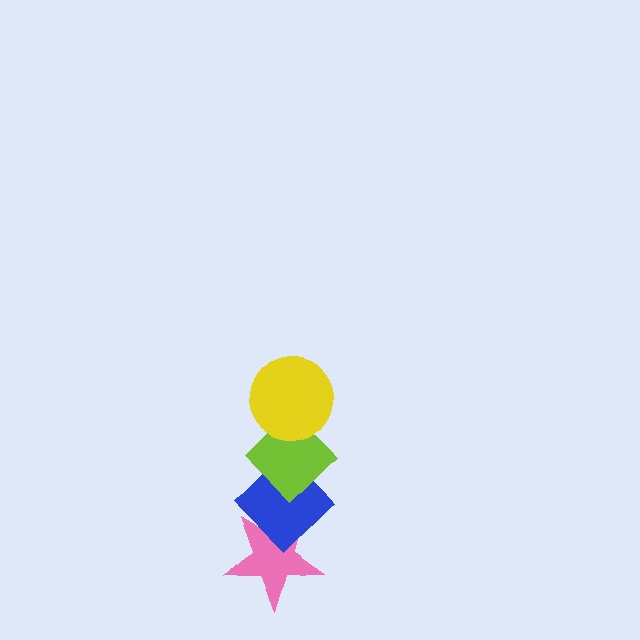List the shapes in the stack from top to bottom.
From top to bottom: the yellow circle, the lime diamond, the blue diamond, the pink star.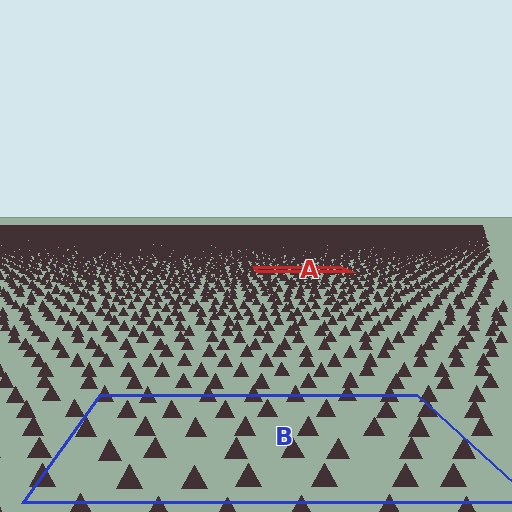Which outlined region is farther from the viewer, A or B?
Region A is farther from the viewer — the texture elements inside it appear smaller and more densely packed.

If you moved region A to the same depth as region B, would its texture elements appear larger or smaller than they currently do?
They would appear larger. At a closer depth, the same texture elements are projected at a bigger on-screen size.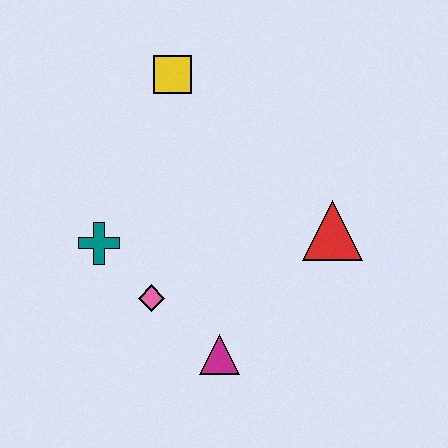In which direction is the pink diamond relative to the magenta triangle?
The pink diamond is to the left of the magenta triangle.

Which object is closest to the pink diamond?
The teal cross is closest to the pink diamond.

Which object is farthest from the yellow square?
The magenta triangle is farthest from the yellow square.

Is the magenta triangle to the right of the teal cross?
Yes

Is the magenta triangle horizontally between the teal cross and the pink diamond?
No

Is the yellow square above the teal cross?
Yes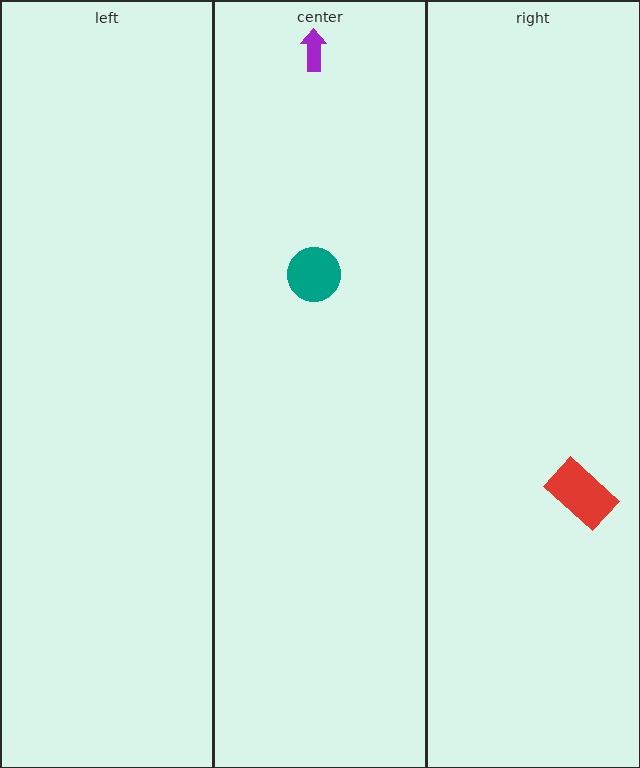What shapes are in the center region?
The purple arrow, the teal circle.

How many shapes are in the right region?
1.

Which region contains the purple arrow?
The center region.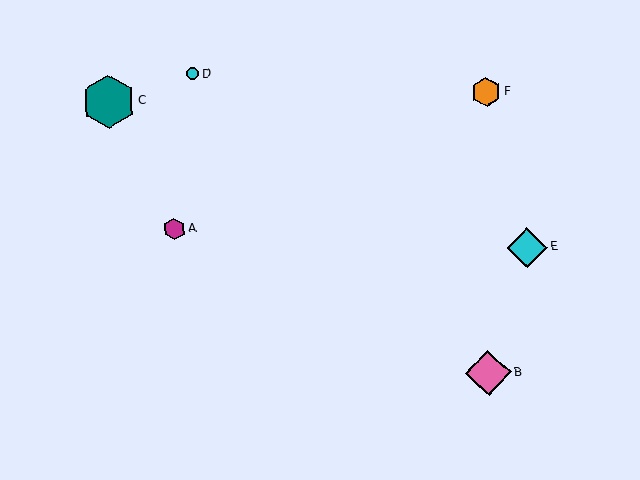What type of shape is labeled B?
Shape B is a pink diamond.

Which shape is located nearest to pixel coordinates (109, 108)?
The teal hexagon (labeled C) at (109, 102) is nearest to that location.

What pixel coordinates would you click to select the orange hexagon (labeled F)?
Click at (486, 92) to select the orange hexagon F.